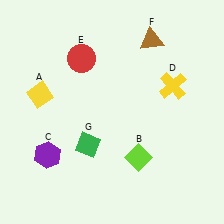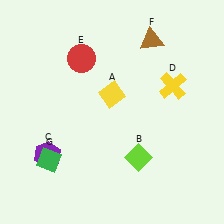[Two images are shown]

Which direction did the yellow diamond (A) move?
The yellow diamond (A) moved right.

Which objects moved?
The objects that moved are: the yellow diamond (A), the green diamond (G).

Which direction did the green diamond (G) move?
The green diamond (G) moved left.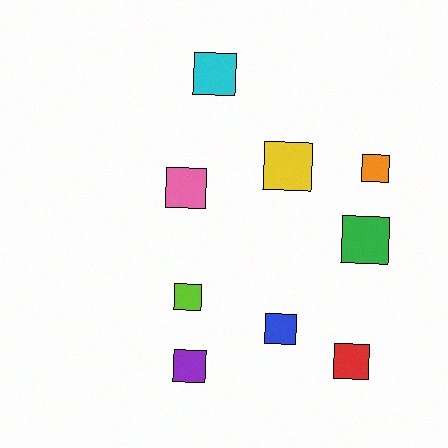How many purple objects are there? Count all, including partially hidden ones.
There is 1 purple object.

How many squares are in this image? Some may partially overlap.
There are 9 squares.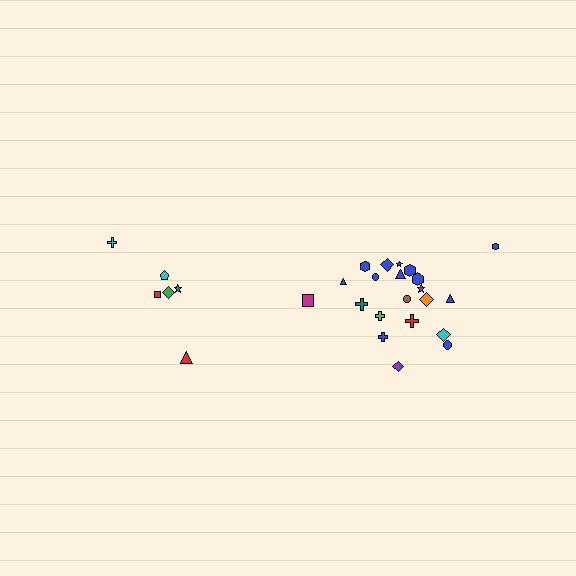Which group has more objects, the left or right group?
The right group.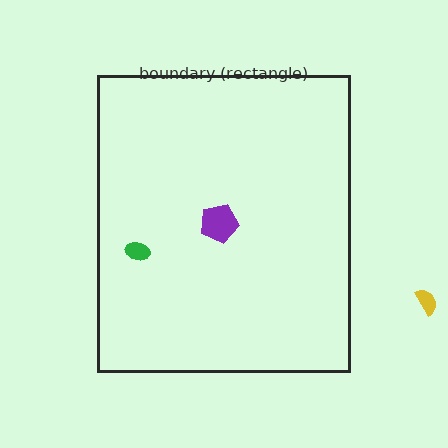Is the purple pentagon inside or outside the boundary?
Inside.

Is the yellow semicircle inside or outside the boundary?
Outside.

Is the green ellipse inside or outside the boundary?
Inside.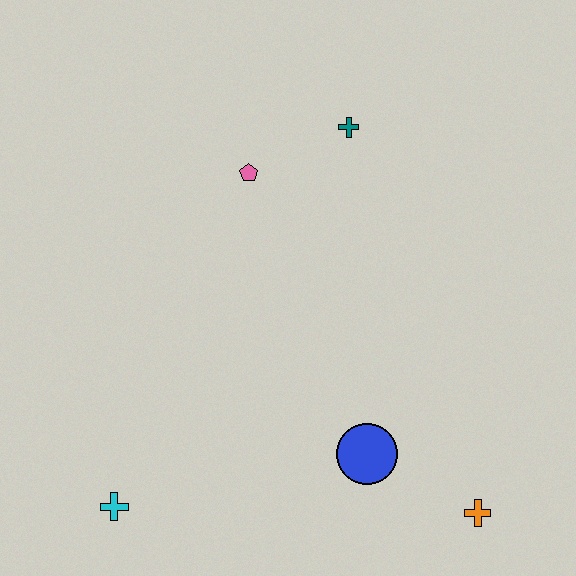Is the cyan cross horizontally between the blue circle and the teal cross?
No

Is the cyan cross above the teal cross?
No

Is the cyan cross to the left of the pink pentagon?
Yes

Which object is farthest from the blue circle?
The teal cross is farthest from the blue circle.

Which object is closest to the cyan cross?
The blue circle is closest to the cyan cross.